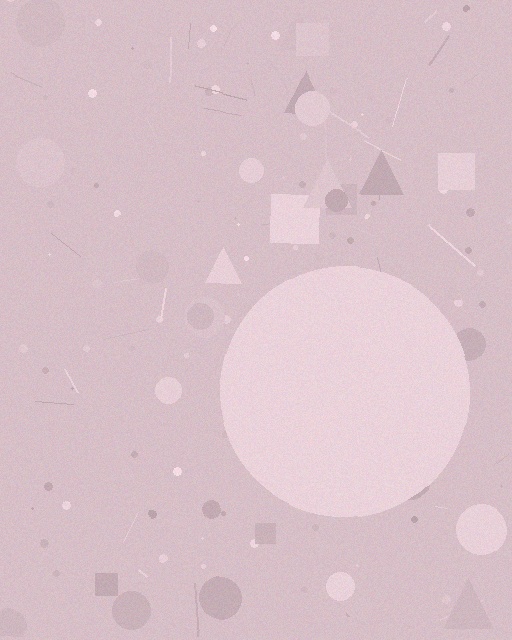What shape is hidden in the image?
A circle is hidden in the image.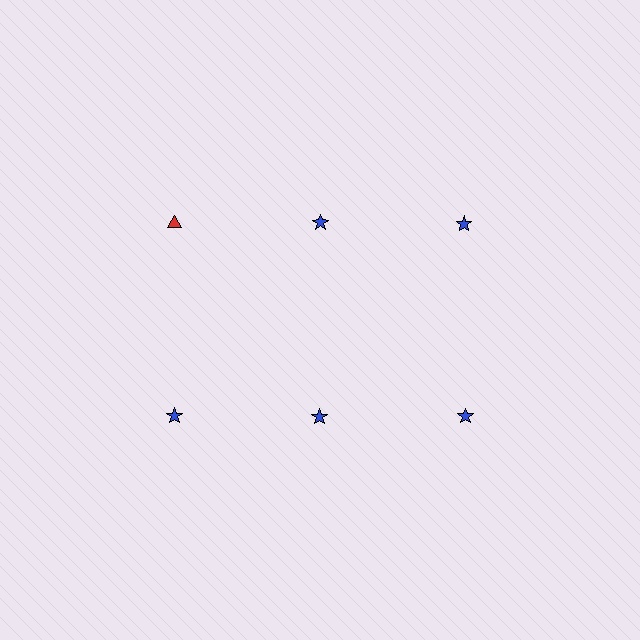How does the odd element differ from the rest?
It differs in both color (red instead of blue) and shape (triangle instead of star).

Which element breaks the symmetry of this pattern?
The red triangle in the top row, leftmost column breaks the symmetry. All other shapes are blue stars.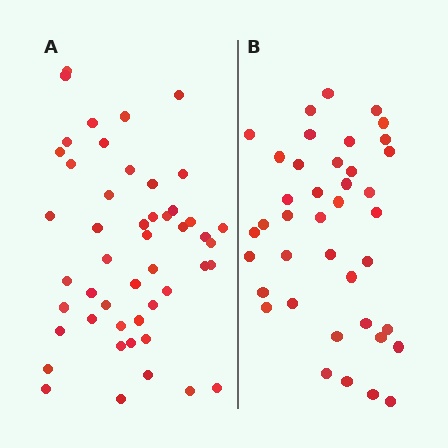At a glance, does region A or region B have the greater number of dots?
Region A (the left region) has more dots.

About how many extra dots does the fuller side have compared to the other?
Region A has roughly 8 or so more dots than region B.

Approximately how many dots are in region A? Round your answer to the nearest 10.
About 50 dots. (The exact count is 49, which rounds to 50.)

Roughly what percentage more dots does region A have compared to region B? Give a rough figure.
About 20% more.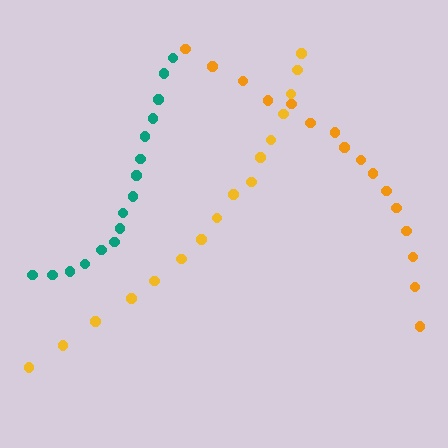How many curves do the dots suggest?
There are 3 distinct paths.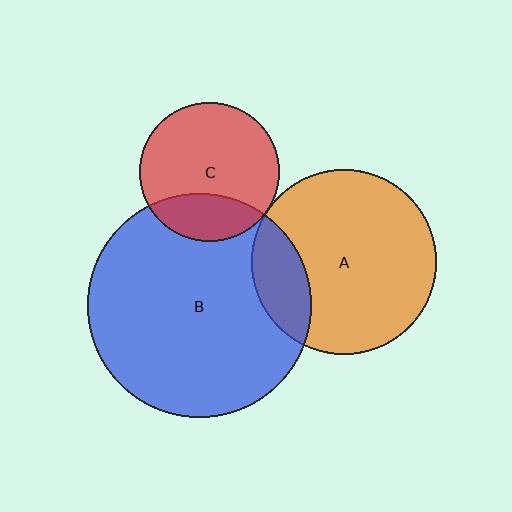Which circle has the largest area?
Circle B (blue).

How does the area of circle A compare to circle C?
Approximately 1.8 times.